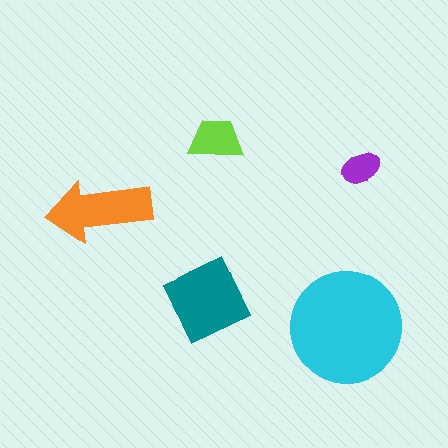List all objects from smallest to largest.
The purple ellipse, the lime trapezoid, the orange arrow, the teal diamond, the cyan circle.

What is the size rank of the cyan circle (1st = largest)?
1st.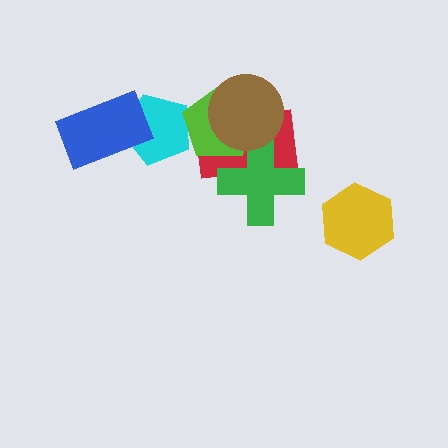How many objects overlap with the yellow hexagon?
0 objects overlap with the yellow hexagon.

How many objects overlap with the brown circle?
3 objects overlap with the brown circle.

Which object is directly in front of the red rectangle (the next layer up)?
The green cross is directly in front of the red rectangle.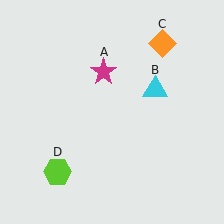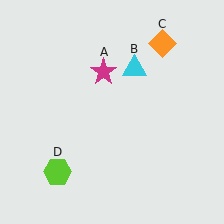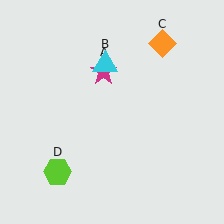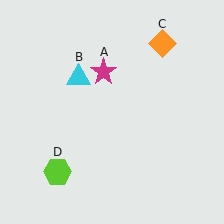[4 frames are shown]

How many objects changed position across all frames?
1 object changed position: cyan triangle (object B).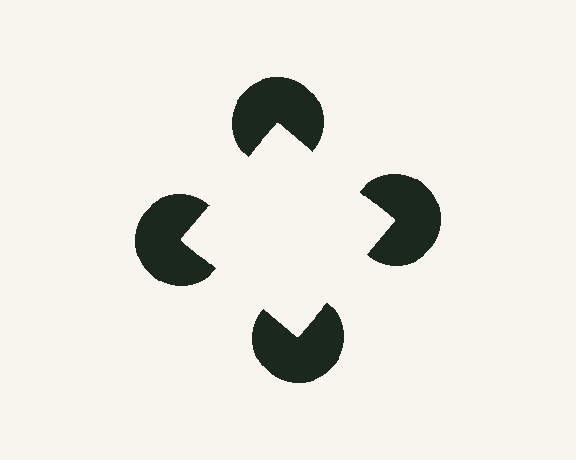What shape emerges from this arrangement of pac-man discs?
An illusory square — its edges are inferred from the aligned wedge cuts in the pac-man discs, not physically drawn.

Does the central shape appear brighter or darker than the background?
It typically appears slightly brighter than the background, even though no actual brightness change is drawn.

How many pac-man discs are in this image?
There are 4 — one at each vertex of the illusory square.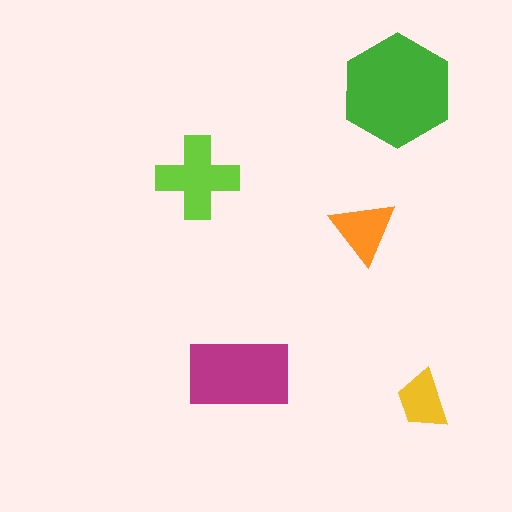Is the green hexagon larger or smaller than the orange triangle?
Larger.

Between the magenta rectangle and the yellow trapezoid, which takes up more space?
The magenta rectangle.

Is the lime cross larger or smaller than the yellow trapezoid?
Larger.